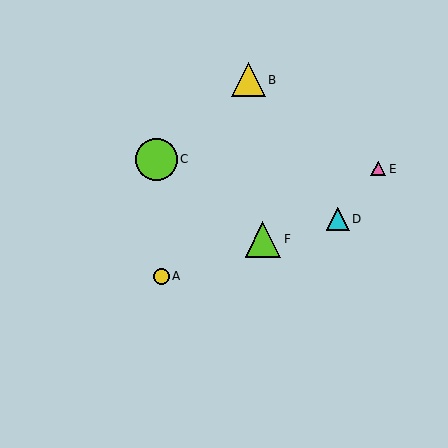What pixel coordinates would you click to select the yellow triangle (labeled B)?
Click at (248, 80) to select the yellow triangle B.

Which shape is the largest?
The lime circle (labeled C) is the largest.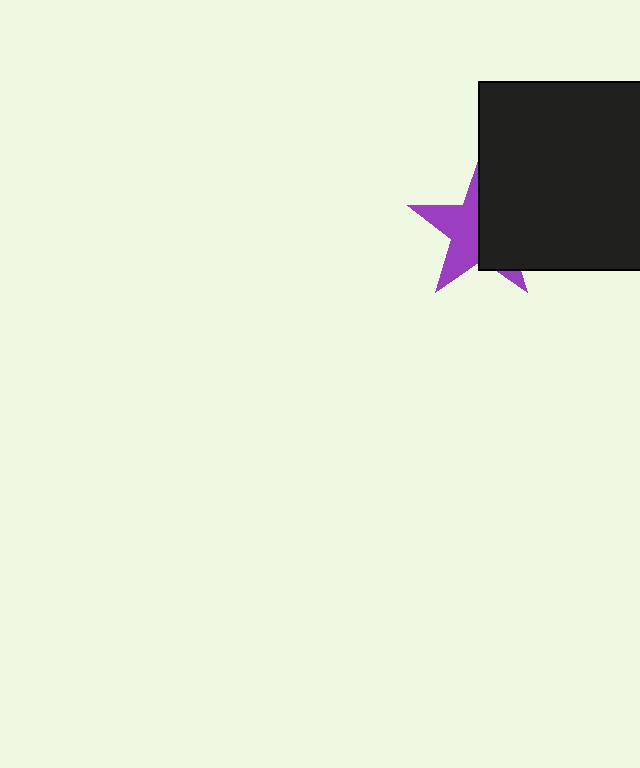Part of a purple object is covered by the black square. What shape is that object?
It is a star.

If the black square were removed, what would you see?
You would see the complete purple star.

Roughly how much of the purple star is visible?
About half of it is visible (roughly 48%).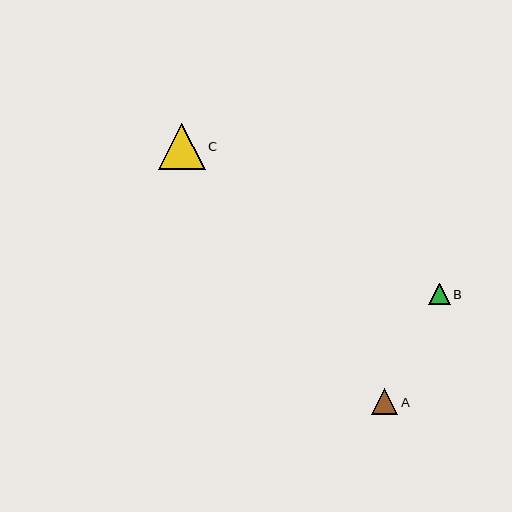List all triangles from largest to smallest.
From largest to smallest: C, A, B.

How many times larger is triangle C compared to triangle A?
Triangle C is approximately 1.8 times the size of triangle A.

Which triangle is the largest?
Triangle C is the largest with a size of approximately 46 pixels.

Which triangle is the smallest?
Triangle B is the smallest with a size of approximately 22 pixels.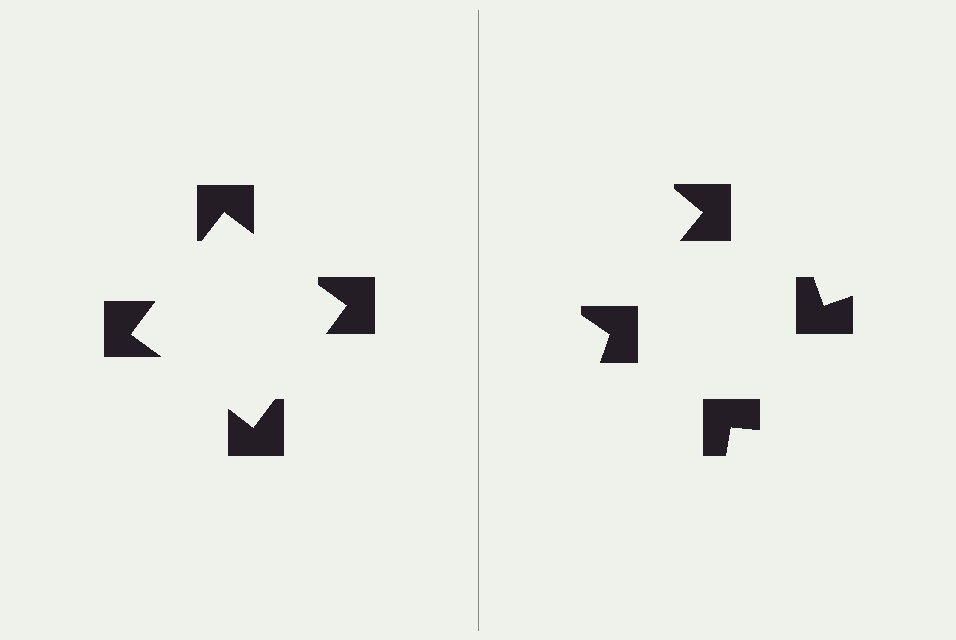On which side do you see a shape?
An illusory square appears on the left side. On the right side the wedge cuts are rotated, so no coherent shape forms.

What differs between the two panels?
The notched squares are positioned identically on both sides; only the wedge orientations differ. On the left they align to a square; on the right they are misaligned.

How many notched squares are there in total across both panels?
8 — 4 on each side.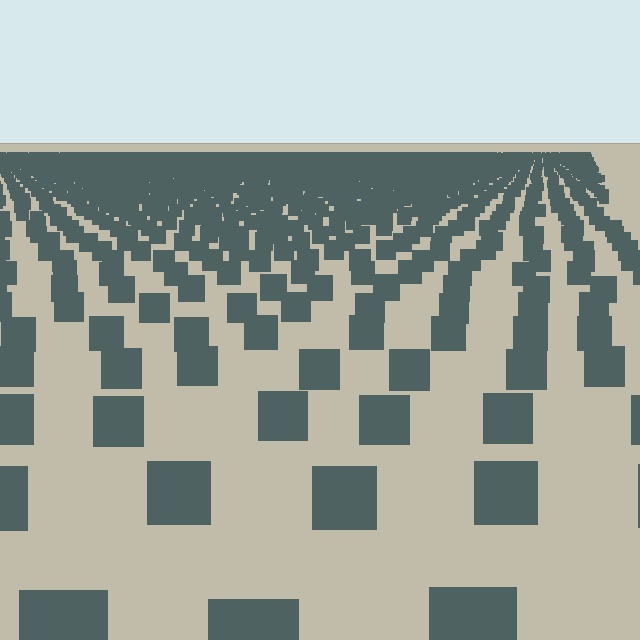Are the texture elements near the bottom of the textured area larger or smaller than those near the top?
Larger. Near the bottom, elements are closer to the viewer and appear at a bigger on-screen size.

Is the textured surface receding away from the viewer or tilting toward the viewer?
The surface is receding away from the viewer. Texture elements get smaller and denser toward the top.